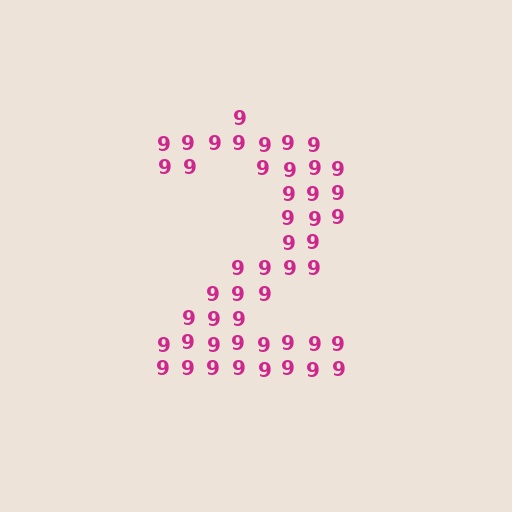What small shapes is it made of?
It is made of small digit 9's.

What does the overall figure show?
The overall figure shows the digit 2.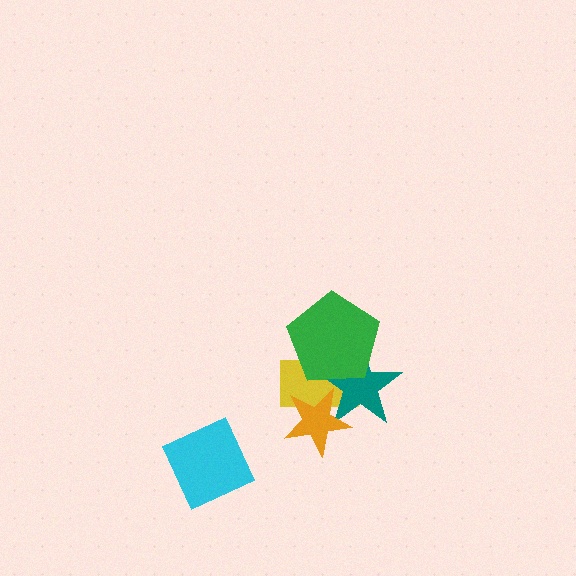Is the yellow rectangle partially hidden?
Yes, it is partially covered by another shape.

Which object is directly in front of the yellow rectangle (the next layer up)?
The teal star is directly in front of the yellow rectangle.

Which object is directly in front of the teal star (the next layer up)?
The green pentagon is directly in front of the teal star.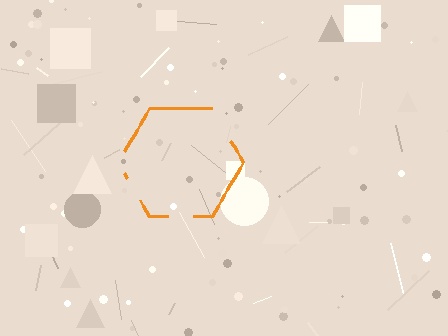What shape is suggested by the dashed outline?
The dashed outline suggests a hexagon.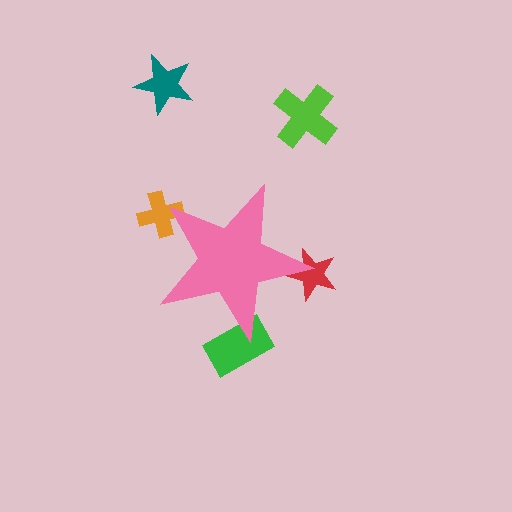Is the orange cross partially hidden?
Yes, the orange cross is partially hidden behind the pink star.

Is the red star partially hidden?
Yes, the red star is partially hidden behind the pink star.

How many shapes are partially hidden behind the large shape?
3 shapes are partially hidden.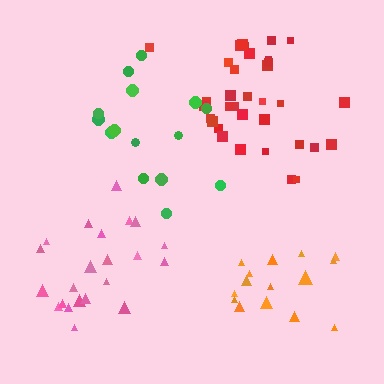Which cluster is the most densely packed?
Orange.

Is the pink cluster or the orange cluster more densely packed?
Orange.